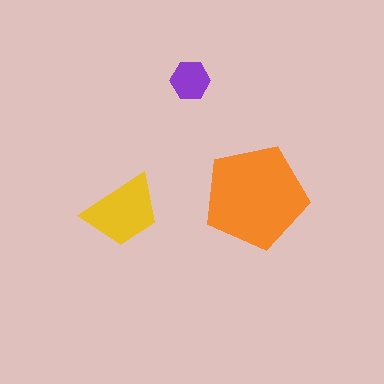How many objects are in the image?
There are 3 objects in the image.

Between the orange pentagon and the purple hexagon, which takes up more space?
The orange pentagon.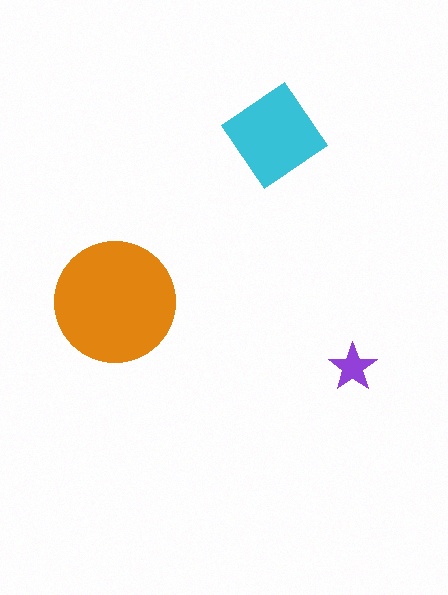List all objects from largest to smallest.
The orange circle, the cyan diamond, the purple star.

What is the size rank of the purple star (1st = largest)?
3rd.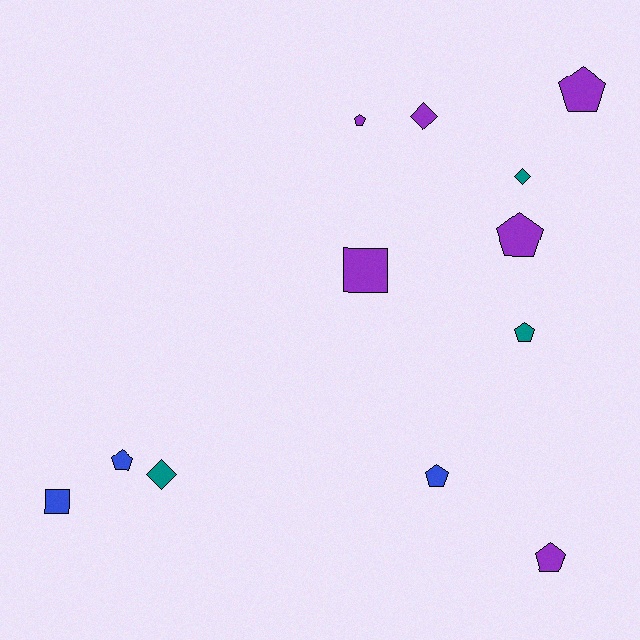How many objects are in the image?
There are 12 objects.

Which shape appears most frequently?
Pentagon, with 7 objects.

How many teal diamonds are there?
There are 2 teal diamonds.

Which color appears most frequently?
Purple, with 6 objects.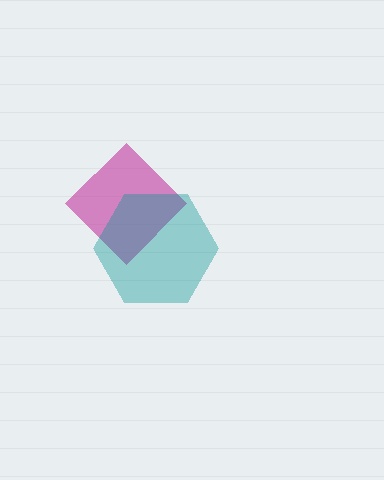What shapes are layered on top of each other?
The layered shapes are: a magenta diamond, a teal hexagon.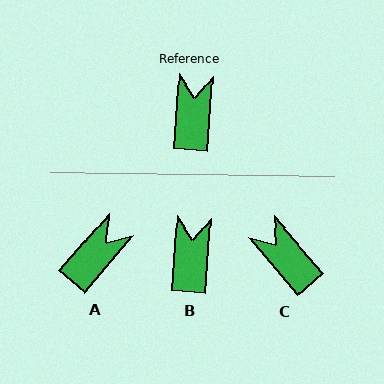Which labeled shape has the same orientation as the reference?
B.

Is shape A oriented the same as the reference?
No, it is off by about 37 degrees.